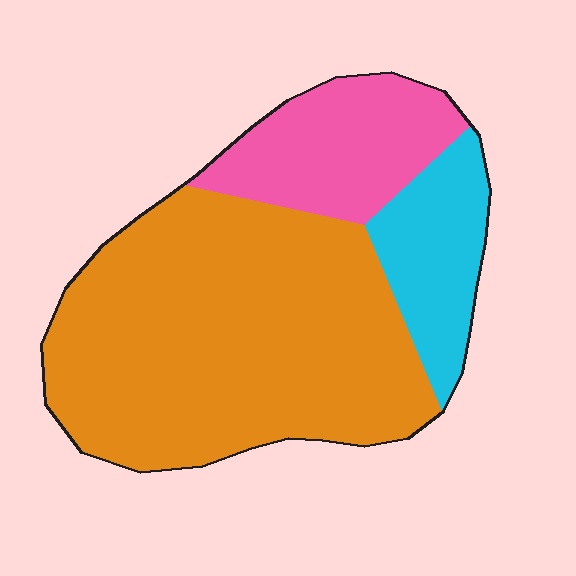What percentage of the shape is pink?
Pink covers roughly 20% of the shape.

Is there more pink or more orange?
Orange.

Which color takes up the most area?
Orange, at roughly 65%.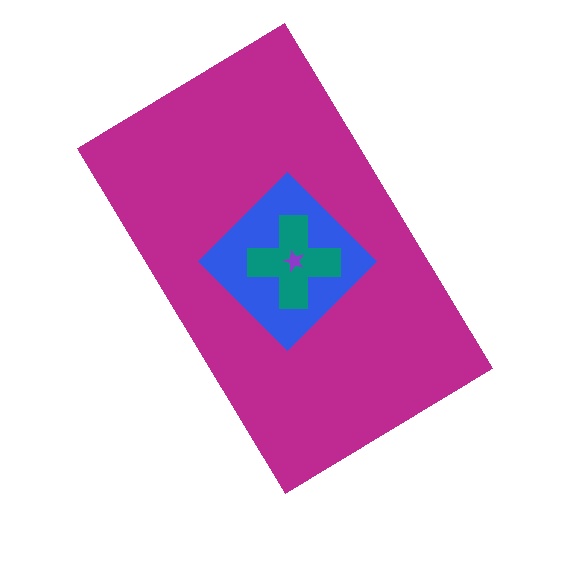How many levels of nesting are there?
4.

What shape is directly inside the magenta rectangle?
The blue diamond.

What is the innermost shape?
The purple star.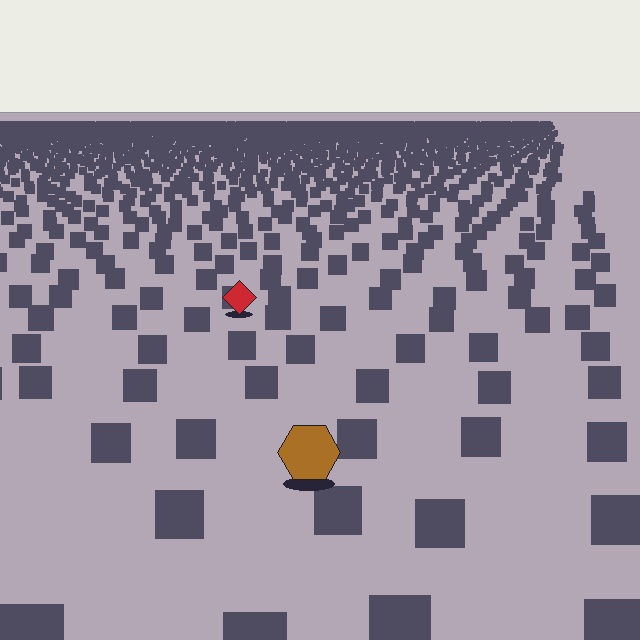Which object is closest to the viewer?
The brown hexagon is closest. The texture marks near it are larger and more spread out.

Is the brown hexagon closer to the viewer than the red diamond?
Yes. The brown hexagon is closer — you can tell from the texture gradient: the ground texture is coarser near it.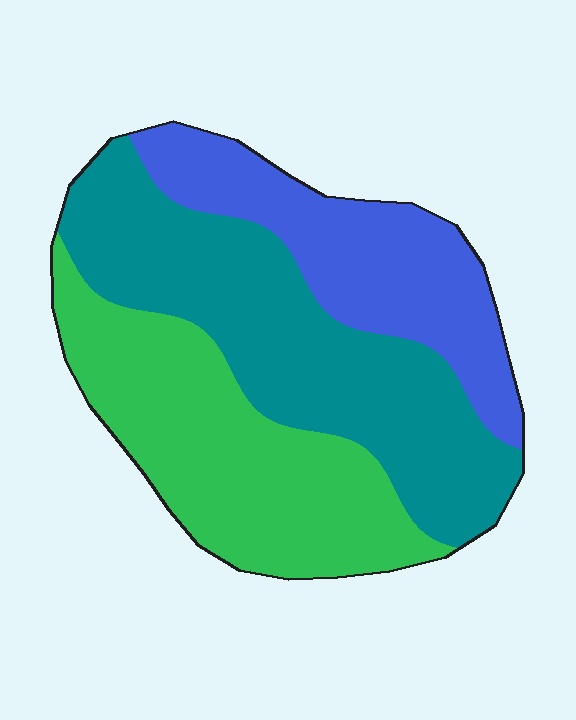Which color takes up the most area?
Teal, at roughly 40%.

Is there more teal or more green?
Teal.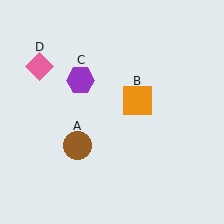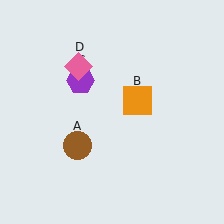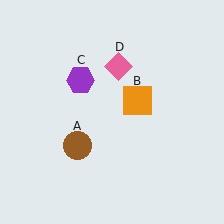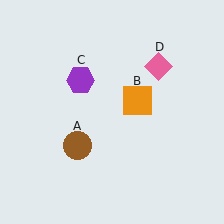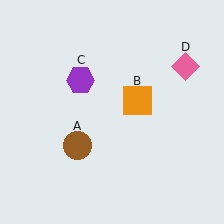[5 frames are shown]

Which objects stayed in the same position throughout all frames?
Brown circle (object A) and orange square (object B) and purple hexagon (object C) remained stationary.